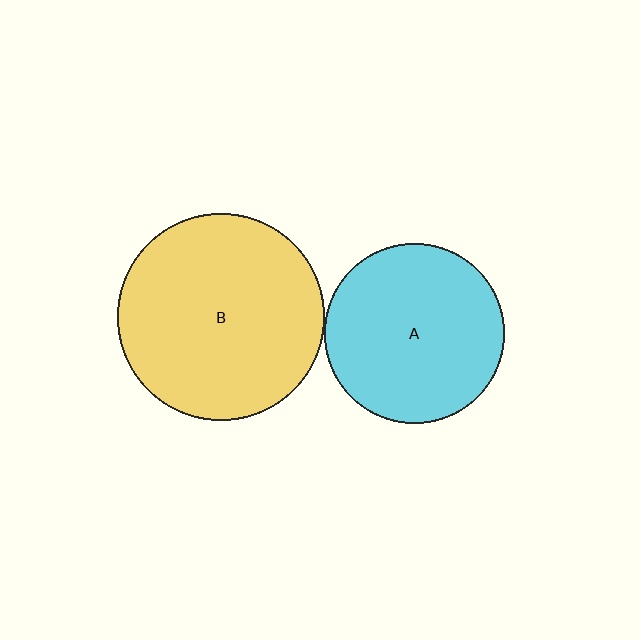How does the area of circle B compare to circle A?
Approximately 1.3 times.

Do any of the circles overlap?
No, none of the circles overlap.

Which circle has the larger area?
Circle B (yellow).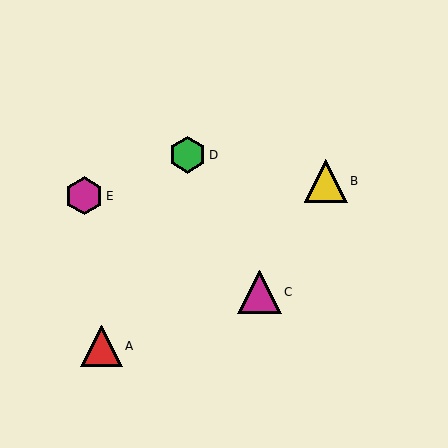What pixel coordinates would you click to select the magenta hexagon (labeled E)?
Click at (84, 196) to select the magenta hexagon E.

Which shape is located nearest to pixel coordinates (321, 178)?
The yellow triangle (labeled B) at (326, 181) is nearest to that location.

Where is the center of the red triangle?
The center of the red triangle is at (101, 346).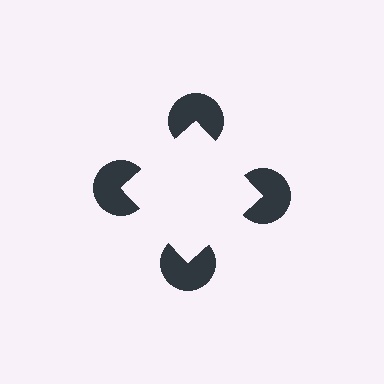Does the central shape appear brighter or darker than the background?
It typically appears slightly brighter than the background, even though no actual brightness change is drawn.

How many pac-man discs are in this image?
There are 4 — one at each vertex of the illusory square.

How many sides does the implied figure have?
4 sides.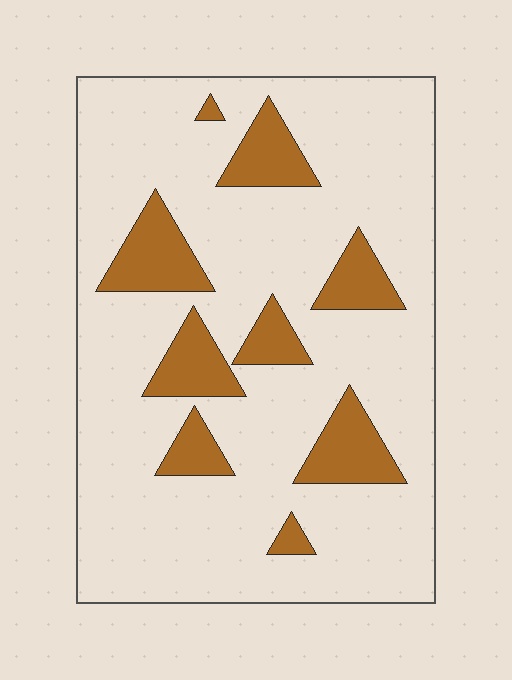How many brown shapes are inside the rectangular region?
9.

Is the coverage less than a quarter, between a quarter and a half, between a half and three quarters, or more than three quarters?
Less than a quarter.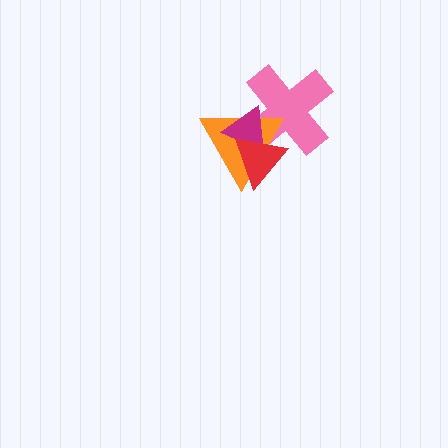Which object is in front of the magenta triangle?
The red triangle is in front of the magenta triangle.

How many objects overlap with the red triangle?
3 objects overlap with the red triangle.